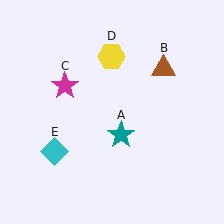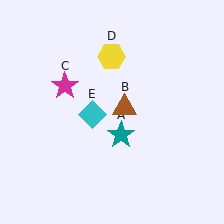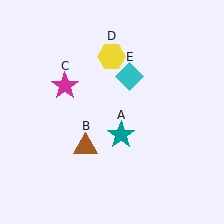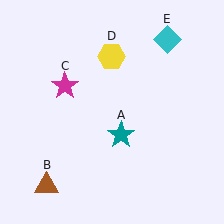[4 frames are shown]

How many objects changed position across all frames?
2 objects changed position: brown triangle (object B), cyan diamond (object E).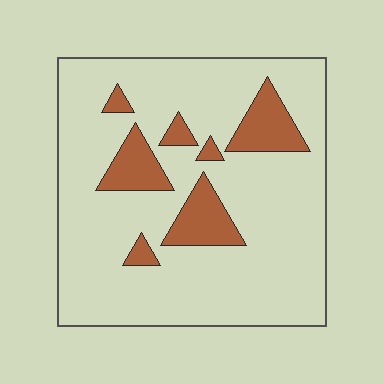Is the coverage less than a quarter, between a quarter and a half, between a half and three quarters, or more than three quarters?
Less than a quarter.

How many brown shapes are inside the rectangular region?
7.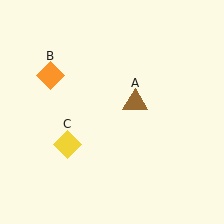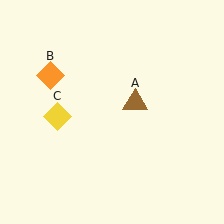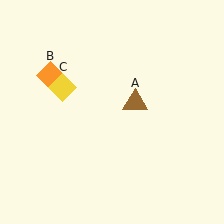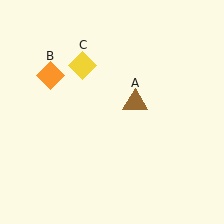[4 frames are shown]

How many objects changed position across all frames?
1 object changed position: yellow diamond (object C).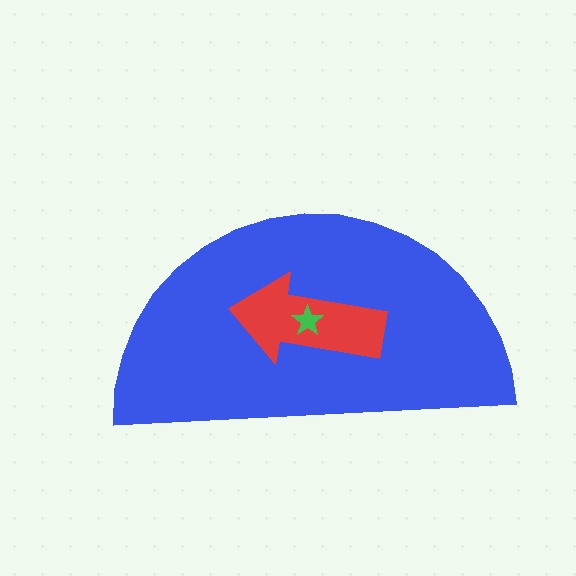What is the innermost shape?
The green star.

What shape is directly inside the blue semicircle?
The red arrow.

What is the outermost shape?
The blue semicircle.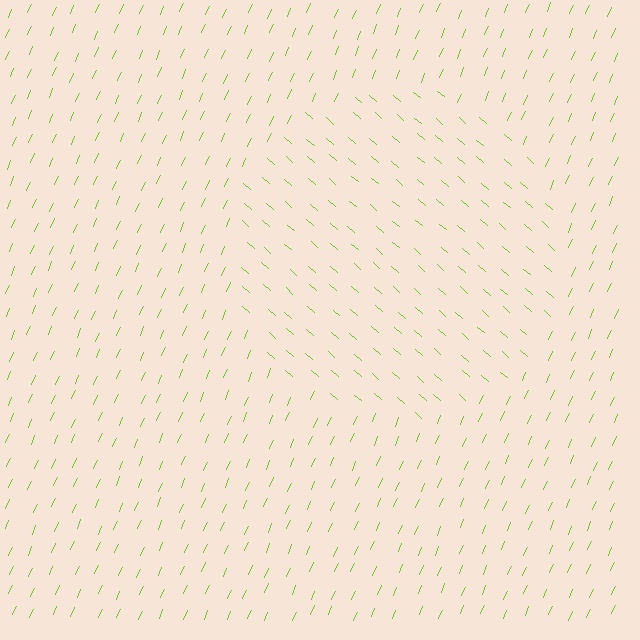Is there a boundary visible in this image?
Yes, there is a texture boundary formed by a change in line orientation.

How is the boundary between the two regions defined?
The boundary is defined purely by a change in line orientation (approximately 73 degrees difference). All lines are the same color and thickness.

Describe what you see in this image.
The image is filled with small lime line segments. A circle region in the image has lines oriented differently from the surrounding lines, creating a visible texture boundary.